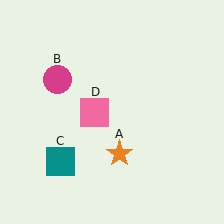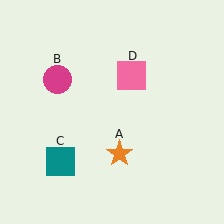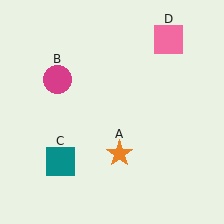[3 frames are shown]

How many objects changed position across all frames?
1 object changed position: pink square (object D).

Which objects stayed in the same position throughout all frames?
Orange star (object A) and magenta circle (object B) and teal square (object C) remained stationary.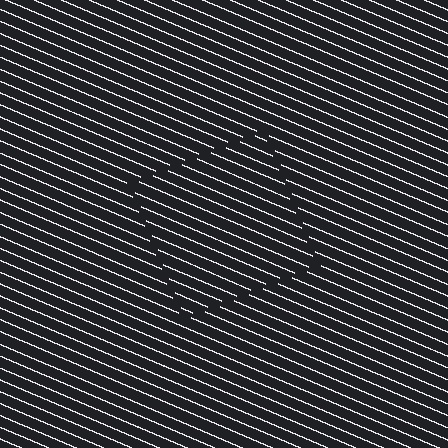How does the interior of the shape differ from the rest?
The interior of the shape contains the same grating, shifted by half a period — the contour is defined by the phase discontinuity where line-ends from the inner and outer gratings abut.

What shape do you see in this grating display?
An illusory square. The interior of the shape contains the same grating, shifted by half a period — the contour is defined by the phase discontinuity where line-ends from the inner and outer gratings abut.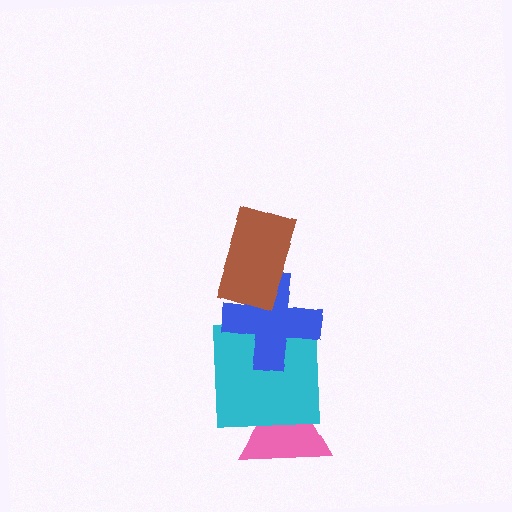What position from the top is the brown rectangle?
The brown rectangle is 1st from the top.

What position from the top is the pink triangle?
The pink triangle is 4th from the top.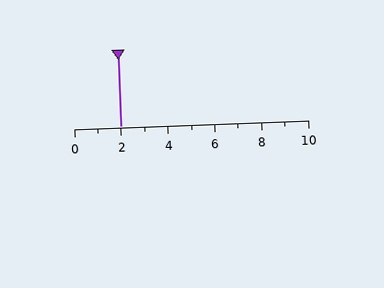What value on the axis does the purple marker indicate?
The marker indicates approximately 2.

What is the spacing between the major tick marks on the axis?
The major ticks are spaced 2 apart.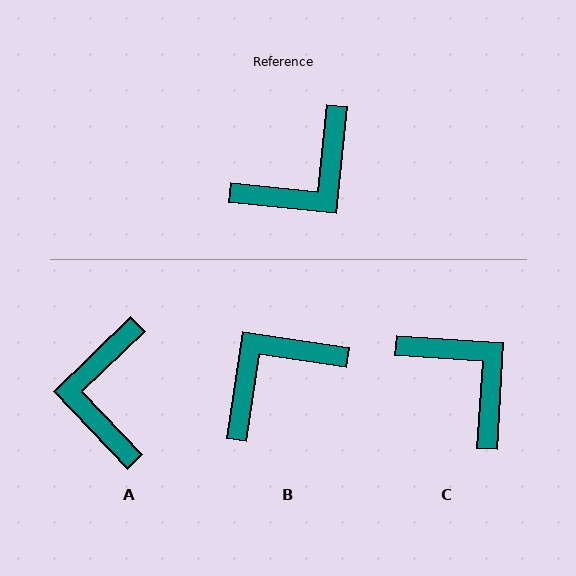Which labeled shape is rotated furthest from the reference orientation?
B, about 177 degrees away.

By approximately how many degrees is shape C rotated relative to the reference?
Approximately 92 degrees counter-clockwise.